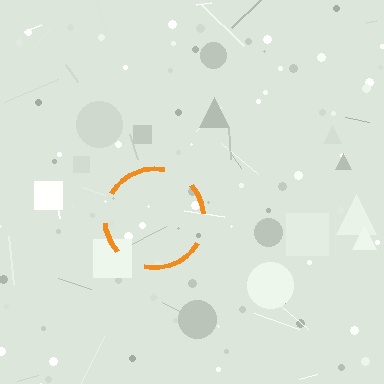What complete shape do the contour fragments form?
The contour fragments form a circle.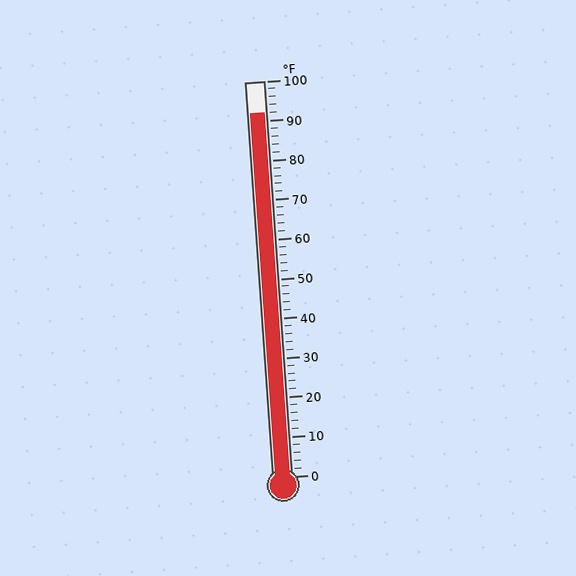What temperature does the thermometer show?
The thermometer shows approximately 92°F.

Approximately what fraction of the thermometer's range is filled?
The thermometer is filled to approximately 90% of its range.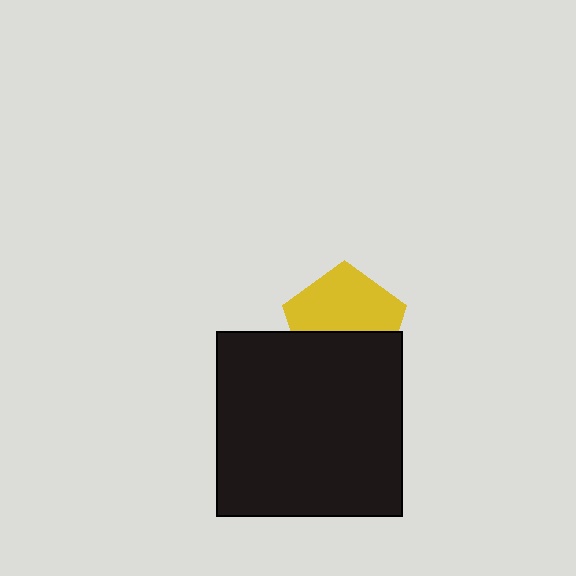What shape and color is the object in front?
The object in front is a black square.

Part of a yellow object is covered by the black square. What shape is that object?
It is a pentagon.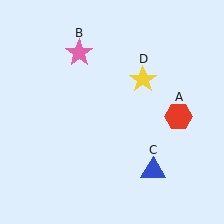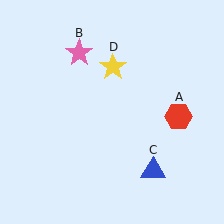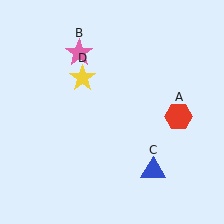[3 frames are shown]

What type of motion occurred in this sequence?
The yellow star (object D) rotated counterclockwise around the center of the scene.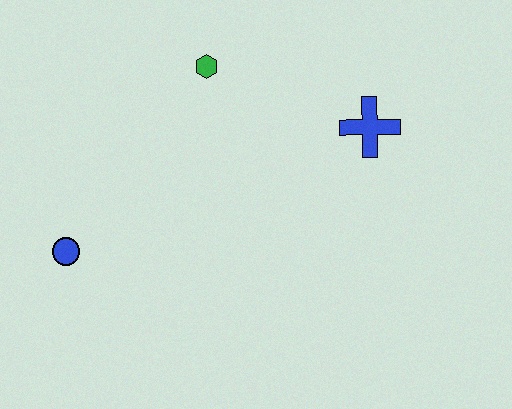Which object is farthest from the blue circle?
The blue cross is farthest from the blue circle.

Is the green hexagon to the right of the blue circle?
Yes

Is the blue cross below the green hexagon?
Yes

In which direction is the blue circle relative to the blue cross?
The blue circle is to the left of the blue cross.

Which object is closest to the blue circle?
The green hexagon is closest to the blue circle.